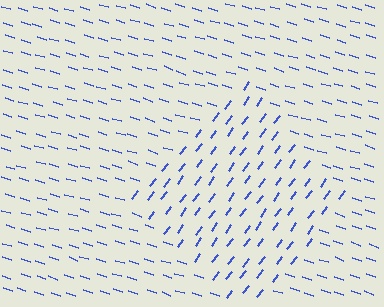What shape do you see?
I see a diamond.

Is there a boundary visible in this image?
Yes, there is a texture boundary formed by a change in line orientation.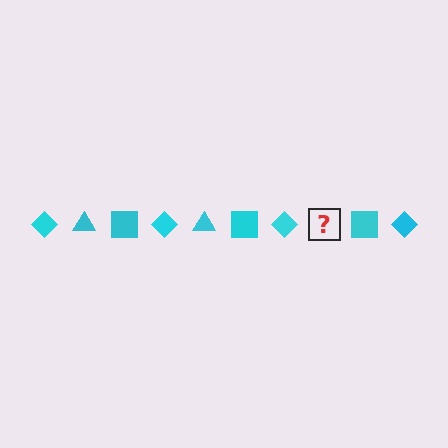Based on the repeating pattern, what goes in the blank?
The blank should be a cyan triangle.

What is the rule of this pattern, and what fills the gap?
The rule is that the pattern cycles through diamond, triangle, square shapes in cyan. The gap should be filled with a cyan triangle.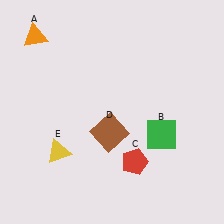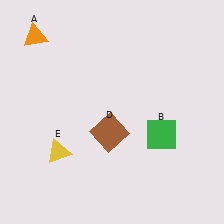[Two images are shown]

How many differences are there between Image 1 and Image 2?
There is 1 difference between the two images.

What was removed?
The red pentagon (C) was removed in Image 2.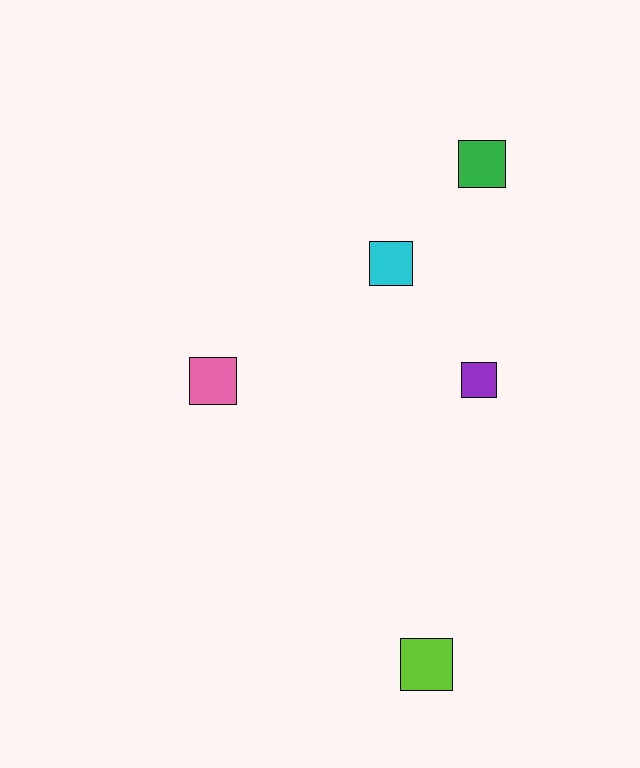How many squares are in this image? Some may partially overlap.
There are 5 squares.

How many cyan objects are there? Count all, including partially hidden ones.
There is 1 cyan object.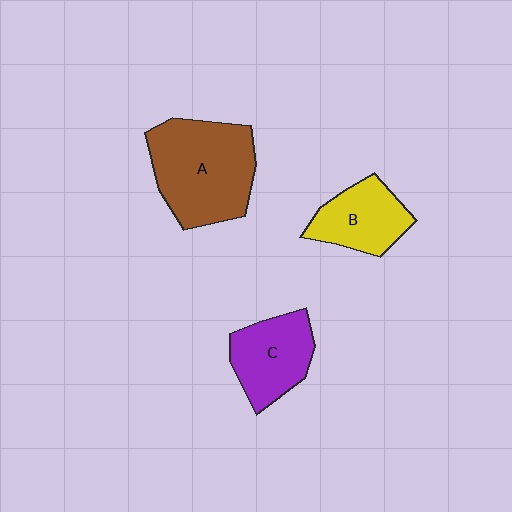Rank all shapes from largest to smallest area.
From largest to smallest: A (brown), C (purple), B (yellow).